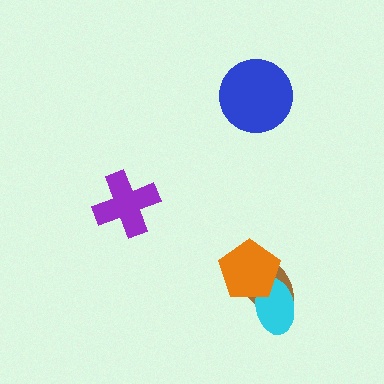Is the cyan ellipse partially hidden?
Yes, it is partially covered by another shape.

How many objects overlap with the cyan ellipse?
2 objects overlap with the cyan ellipse.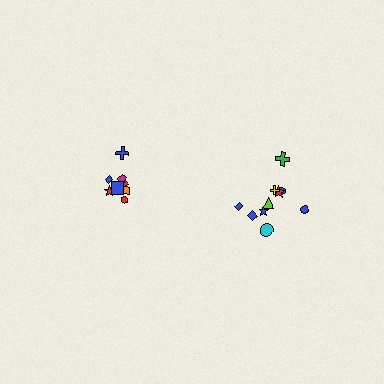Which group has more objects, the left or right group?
The right group.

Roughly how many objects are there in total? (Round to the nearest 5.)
Roughly 20 objects in total.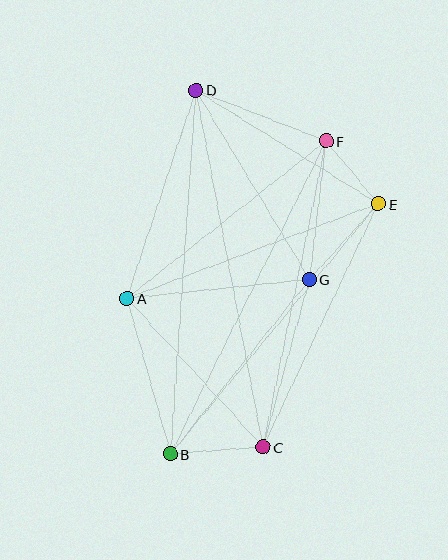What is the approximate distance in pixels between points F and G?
The distance between F and G is approximately 139 pixels.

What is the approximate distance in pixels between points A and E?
The distance between A and E is approximately 269 pixels.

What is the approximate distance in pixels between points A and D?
The distance between A and D is approximately 219 pixels.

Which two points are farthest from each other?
Points B and D are farthest from each other.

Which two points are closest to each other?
Points E and F are closest to each other.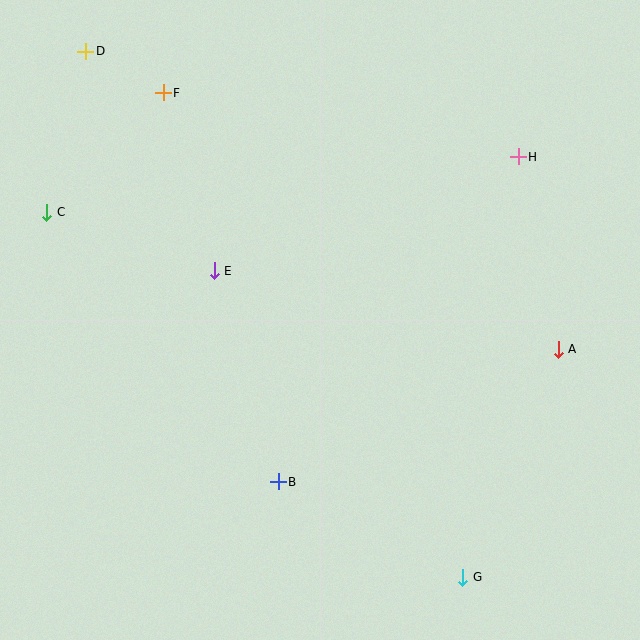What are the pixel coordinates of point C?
Point C is at (47, 212).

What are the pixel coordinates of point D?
Point D is at (86, 51).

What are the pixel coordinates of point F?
Point F is at (163, 93).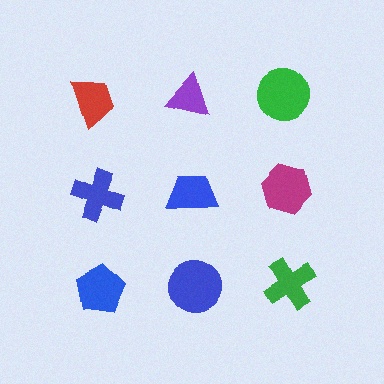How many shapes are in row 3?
3 shapes.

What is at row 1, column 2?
A purple triangle.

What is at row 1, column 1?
A red trapezoid.